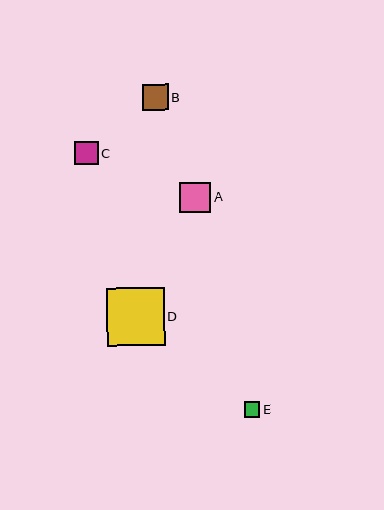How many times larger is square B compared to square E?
Square B is approximately 1.6 times the size of square E.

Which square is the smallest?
Square E is the smallest with a size of approximately 16 pixels.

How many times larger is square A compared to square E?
Square A is approximately 1.9 times the size of square E.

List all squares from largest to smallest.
From largest to smallest: D, A, B, C, E.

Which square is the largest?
Square D is the largest with a size of approximately 58 pixels.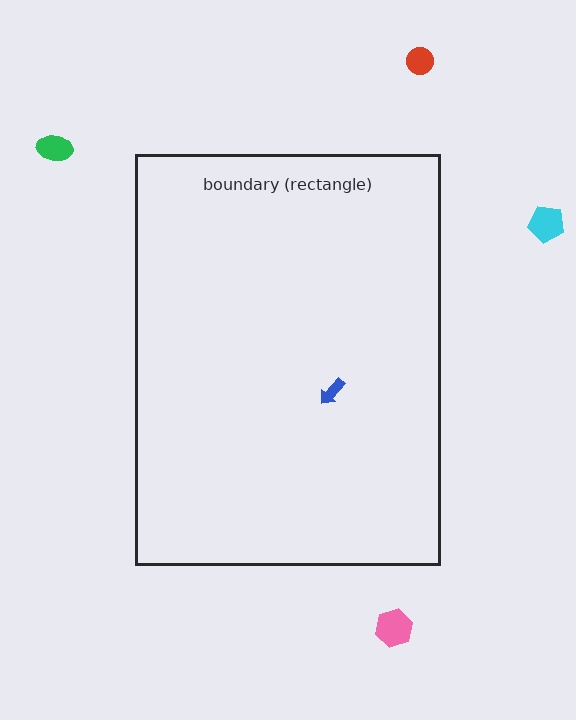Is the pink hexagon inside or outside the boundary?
Outside.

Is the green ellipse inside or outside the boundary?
Outside.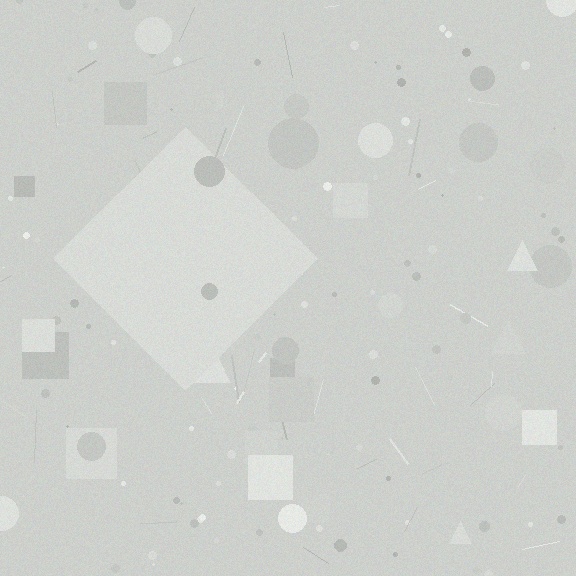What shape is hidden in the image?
A diamond is hidden in the image.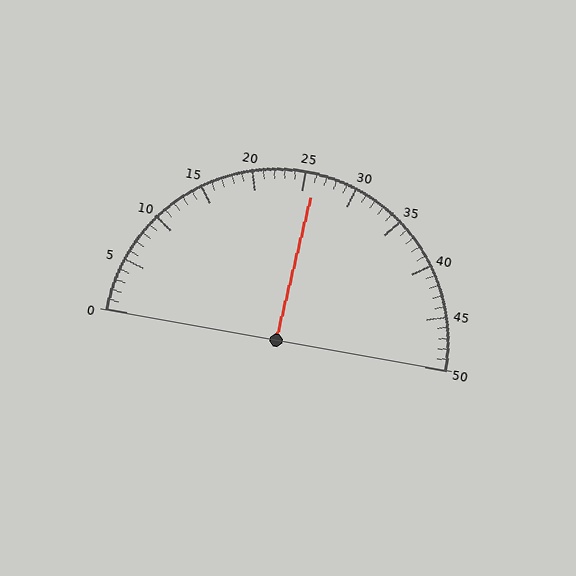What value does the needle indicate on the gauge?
The needle indicates approximately 26.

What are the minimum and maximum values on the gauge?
The gauge ranges from 0 to 50.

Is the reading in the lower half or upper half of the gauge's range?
The reading is in the upper half of the range (0 to 50).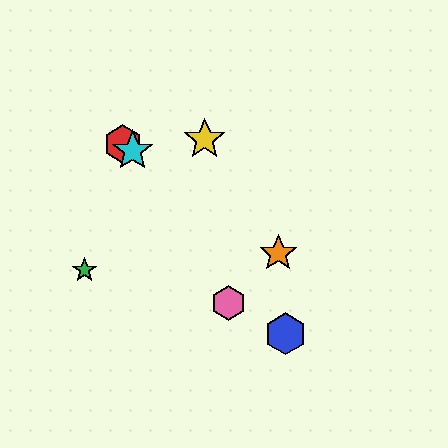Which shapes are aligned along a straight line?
The red hexagon, the purple star, the orange star, the cyan star are aligned along a straight line.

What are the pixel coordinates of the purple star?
The purple star is at (278, 253).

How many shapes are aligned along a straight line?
4 shapes (the red hexagon, the purple star, the orange star, the cyan star) are aligned along a straight line.